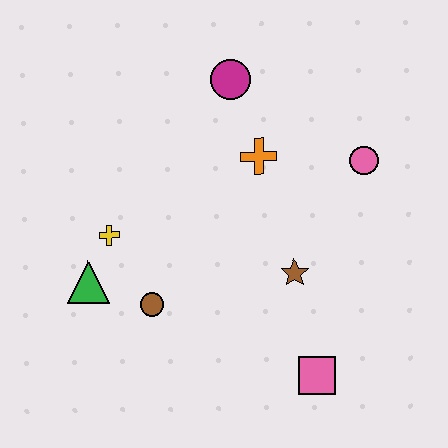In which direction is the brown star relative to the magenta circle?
The brown star is below the magenta circle.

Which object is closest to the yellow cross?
The green triangle is closest to the yellow cross.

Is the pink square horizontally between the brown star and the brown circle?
No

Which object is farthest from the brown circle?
The pink circle is farthest from the brown circle.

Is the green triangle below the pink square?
No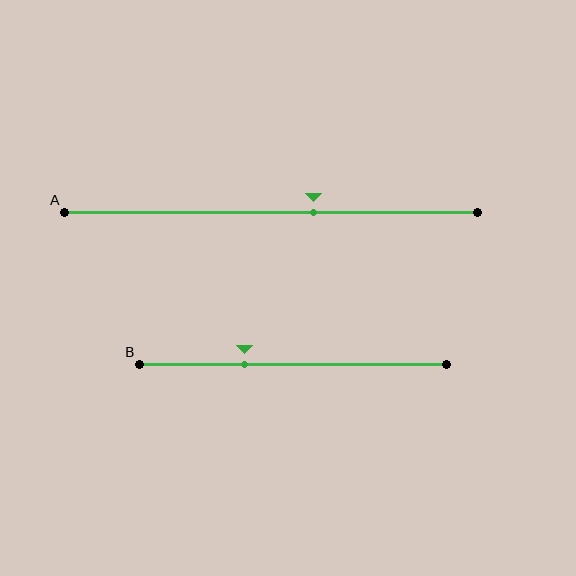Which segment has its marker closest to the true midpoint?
Segment A has its marker closest to the true midpoint.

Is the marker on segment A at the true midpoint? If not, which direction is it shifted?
No, the marker on segment A is shifted to the right by about 10% of the segment length.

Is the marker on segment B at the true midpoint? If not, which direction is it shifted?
No, the marker on segment B is shifted to the left by about 16% of the segment length.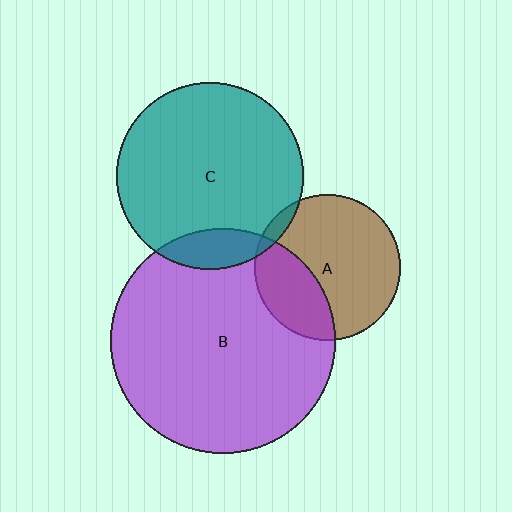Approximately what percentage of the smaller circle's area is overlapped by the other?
Approximately 5%.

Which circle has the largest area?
Circle B (purple).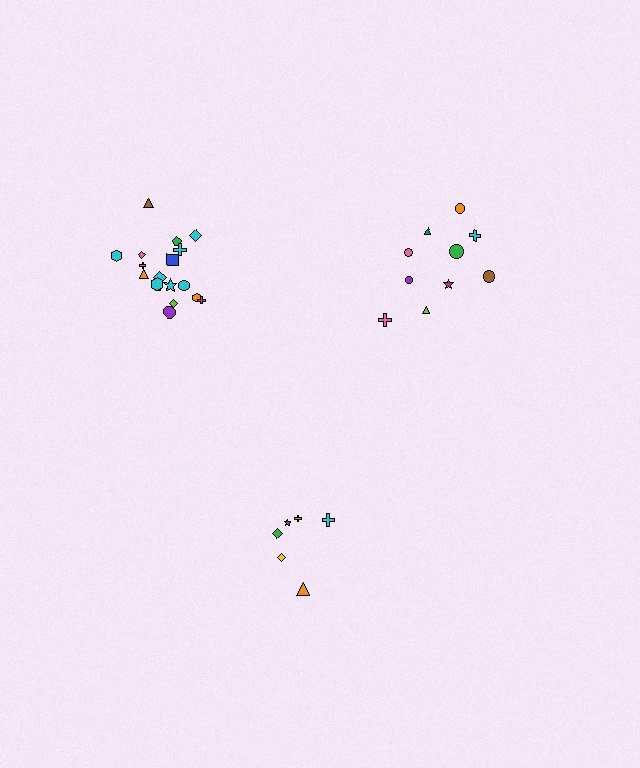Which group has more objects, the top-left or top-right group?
The top-left group.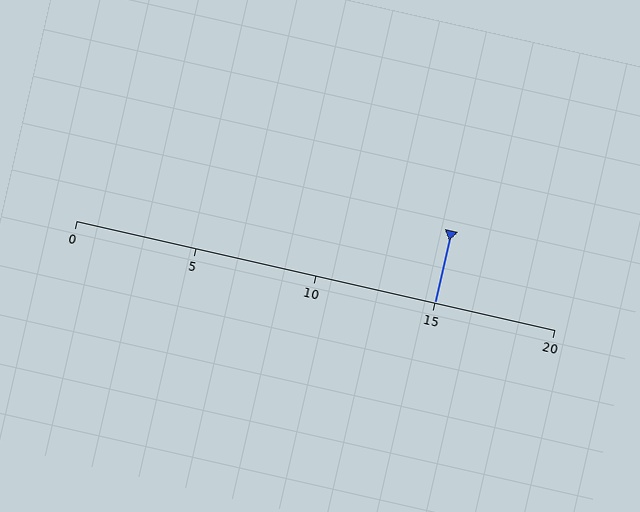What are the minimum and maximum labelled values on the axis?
The axis runs from 0 to 20.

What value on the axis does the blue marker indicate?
The marker indicates approximately 15.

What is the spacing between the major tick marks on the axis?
The major ticks are spaced 5 apart.